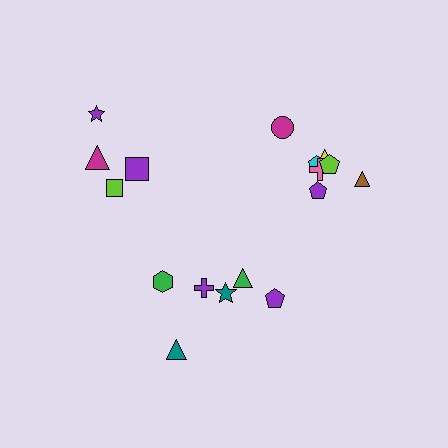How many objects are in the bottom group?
There are 6 objects.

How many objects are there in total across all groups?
There are 17 objects.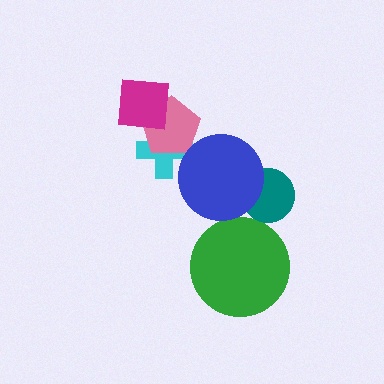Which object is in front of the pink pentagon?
The magenta square is in front of the pink pentagon.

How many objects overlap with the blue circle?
2 objects overlap with the blue circle.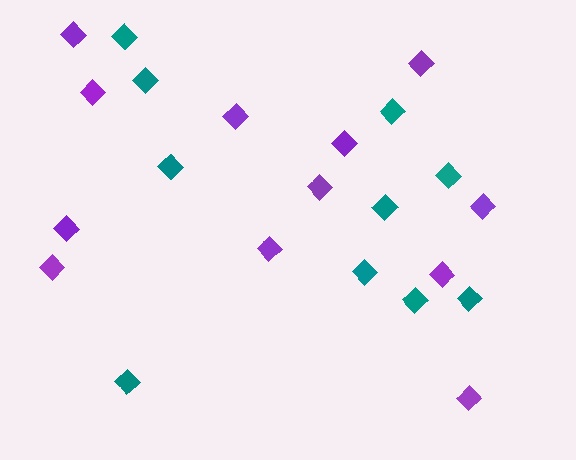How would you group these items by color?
There are 2 groups: one group of purple diamonds (12) and one group of teal diamonds (10).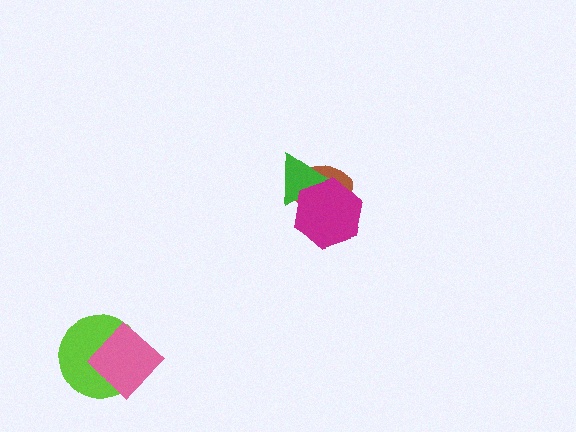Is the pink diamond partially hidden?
No, no other shape covers it.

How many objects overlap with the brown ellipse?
2 objects overlap with the brown ellipse.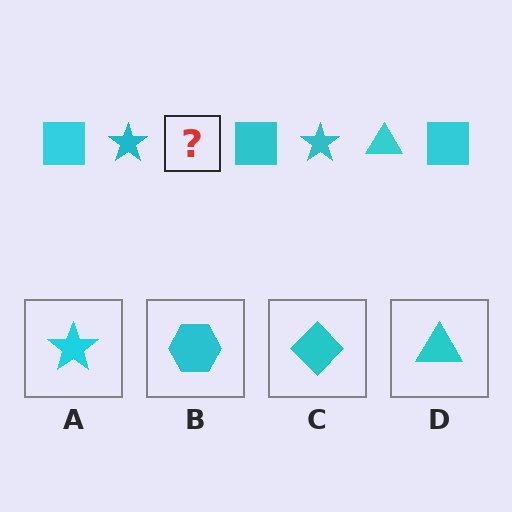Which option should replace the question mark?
Option D.